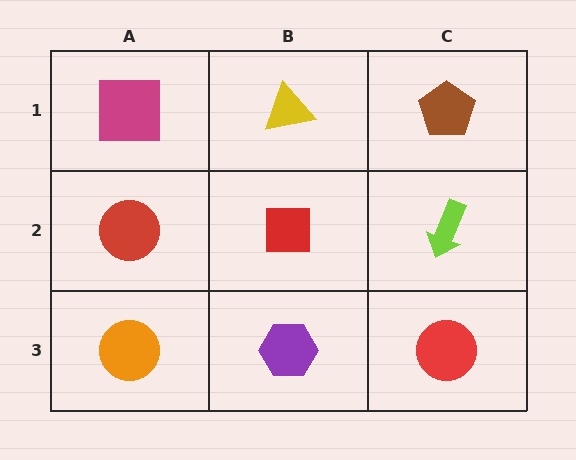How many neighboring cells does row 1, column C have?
2.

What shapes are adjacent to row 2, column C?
A brown pentagon (row 1, column C), a red circle (row 3, column C), a red square (row 2, column B).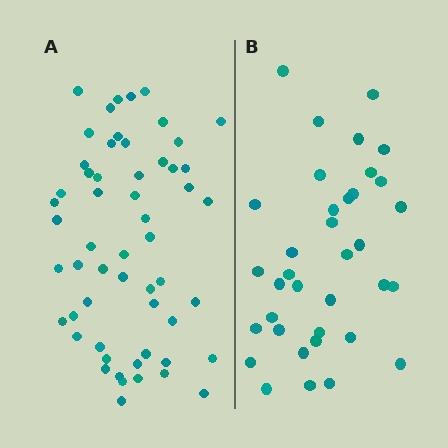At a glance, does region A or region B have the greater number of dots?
Region A (the left region) has more dots.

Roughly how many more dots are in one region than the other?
Region A has approximately 20 more dots than region B.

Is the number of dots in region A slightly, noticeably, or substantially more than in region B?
Region A has substantially more. The ratio is roughly 1.6 to 1.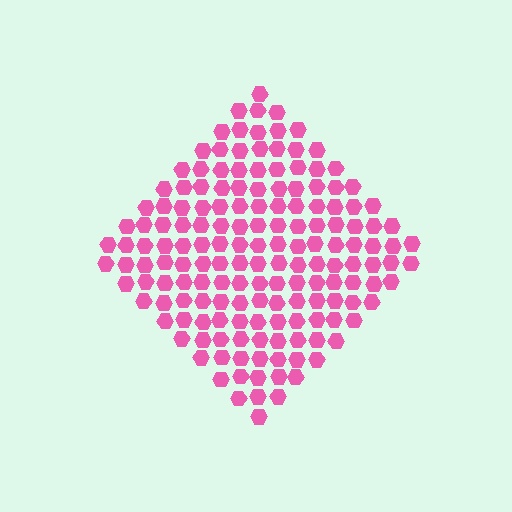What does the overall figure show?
The overall figure shows a diamond.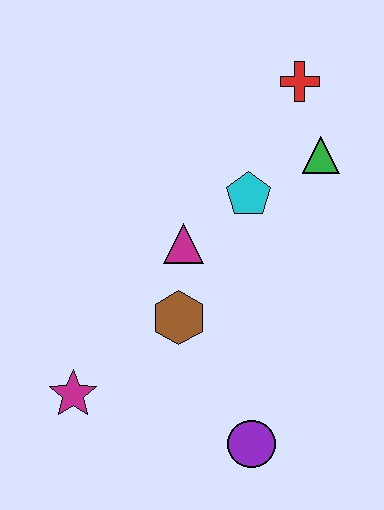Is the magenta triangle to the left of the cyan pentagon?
Yes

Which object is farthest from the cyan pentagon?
The magenta star is farthest from the cyan pentagon.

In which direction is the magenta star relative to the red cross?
The magenta star is below the red cross.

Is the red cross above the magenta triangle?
Yes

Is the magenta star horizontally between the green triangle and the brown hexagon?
No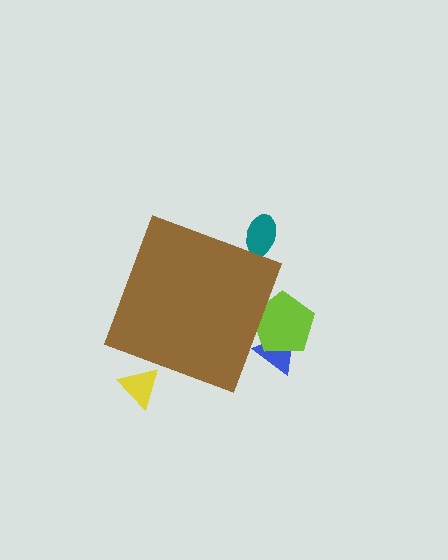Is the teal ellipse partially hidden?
Yes, the teal ellipse is partially hidden behind the brown diamond.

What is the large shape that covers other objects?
A brown diamond.